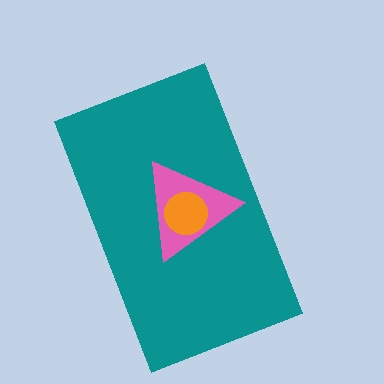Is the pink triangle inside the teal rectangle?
Yes.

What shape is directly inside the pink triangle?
The orange circle.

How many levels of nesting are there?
3.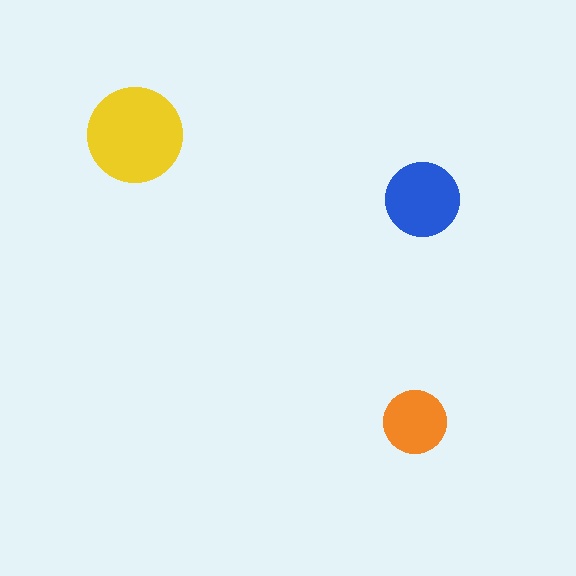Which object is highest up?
The yellow circle is topmost.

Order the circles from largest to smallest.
the yellow one, the blue one, the orange one.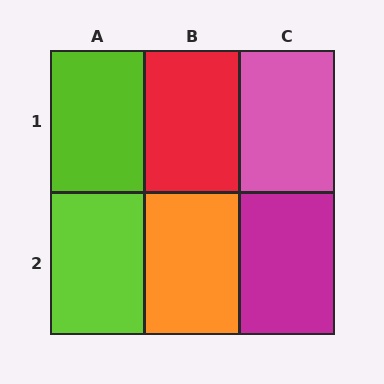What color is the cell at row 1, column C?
Pink.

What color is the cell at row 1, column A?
Lime.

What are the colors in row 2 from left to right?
Lime, orange, magenta.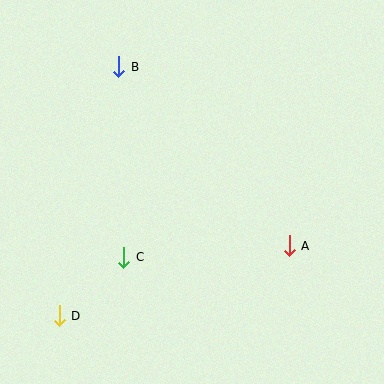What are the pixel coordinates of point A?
Point A is at (289, 246).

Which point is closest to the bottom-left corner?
Point D is closest to the bottom-left corner.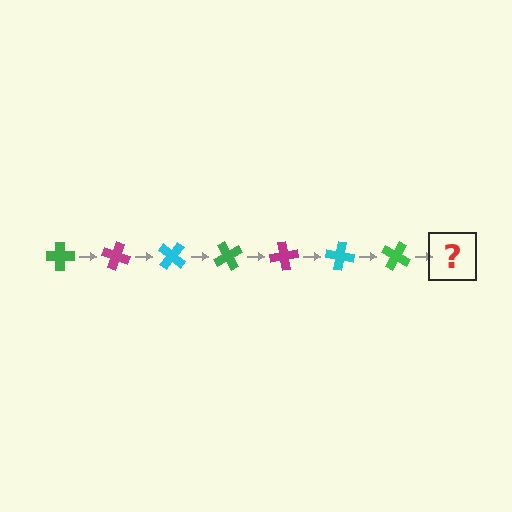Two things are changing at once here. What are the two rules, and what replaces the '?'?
The two rules are that it rotates 20 degrees each step and the color cycles through green, magenta, and cyan. The '?' should be a magenta cross, rotated 140 degrees from the start.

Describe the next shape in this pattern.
It should be a magenta cross, rotated 140 degrees from the start.